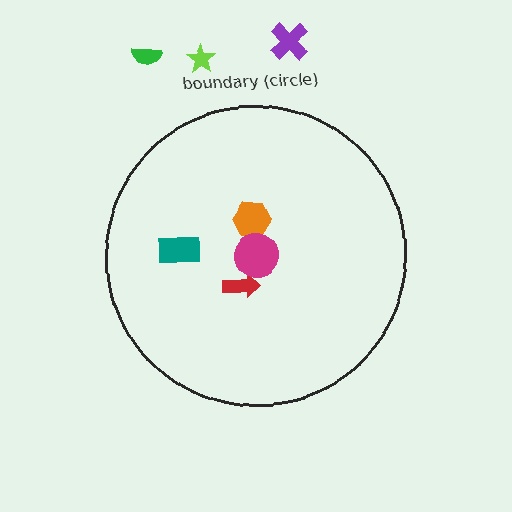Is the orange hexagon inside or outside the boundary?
Inside.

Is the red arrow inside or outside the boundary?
Inside.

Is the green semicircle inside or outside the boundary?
Outside.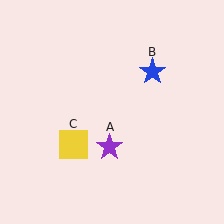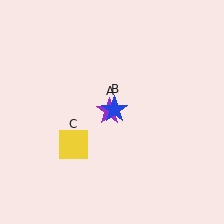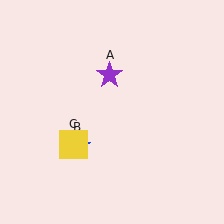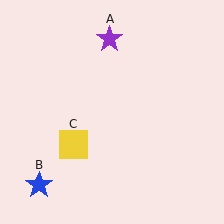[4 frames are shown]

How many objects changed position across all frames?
2 objects changed position: purple star (object A), blue star (object B).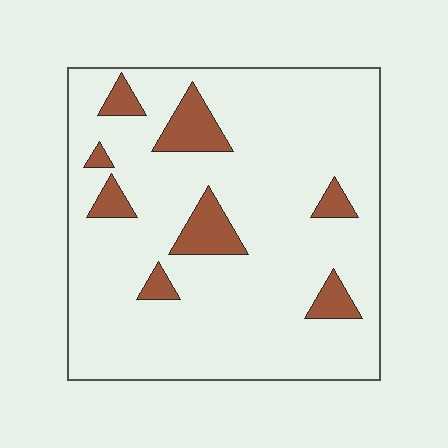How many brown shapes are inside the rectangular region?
8.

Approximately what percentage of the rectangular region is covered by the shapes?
Approximately 10%.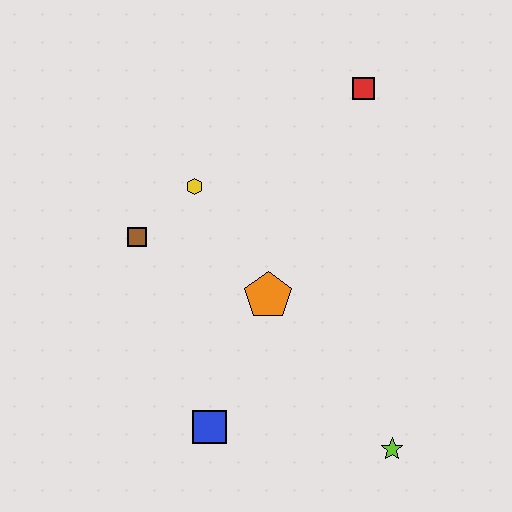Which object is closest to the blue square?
The orange pentagon is closest to the blue square.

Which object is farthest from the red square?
The blue square is farthest from the red square.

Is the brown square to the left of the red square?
Yes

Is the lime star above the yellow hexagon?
No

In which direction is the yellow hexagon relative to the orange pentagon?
The yellow hexagon is above the orange pentagon.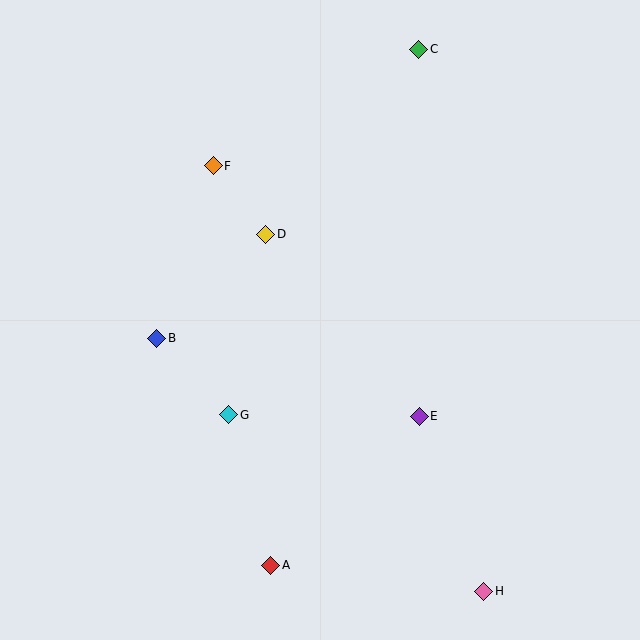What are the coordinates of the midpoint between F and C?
The midpoint between F and C is at (316, 107).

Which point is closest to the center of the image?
Point D at (266, 234) is closest to the center.